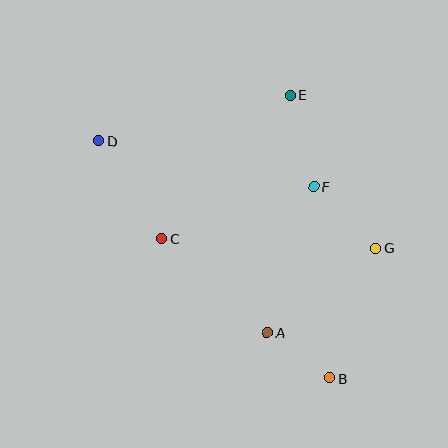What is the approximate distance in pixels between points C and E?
The distance between C and E is approximately 193 pixels.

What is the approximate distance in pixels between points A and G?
The distance between A and G is approximately 137 pixels.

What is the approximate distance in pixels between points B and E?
The distance between B and E is approximately 285 pixels.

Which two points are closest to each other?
Points A and B are closest to each other.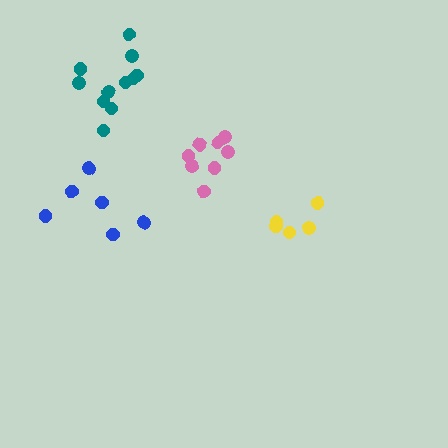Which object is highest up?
The teal cluster is topmost.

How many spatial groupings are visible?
There are 4 spatial groupings.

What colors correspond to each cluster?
The clusters are colored: pink, blue, yellow, teal.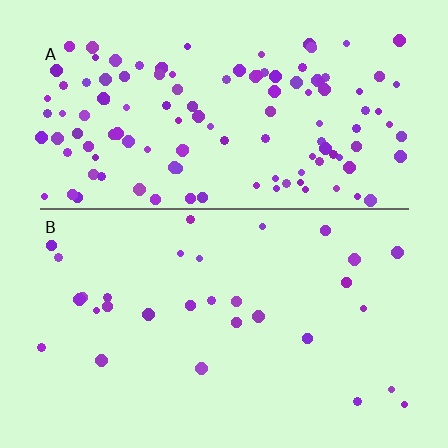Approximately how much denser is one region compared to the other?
Approximately 4.1× — region A over region B.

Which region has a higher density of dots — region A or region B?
A (the top).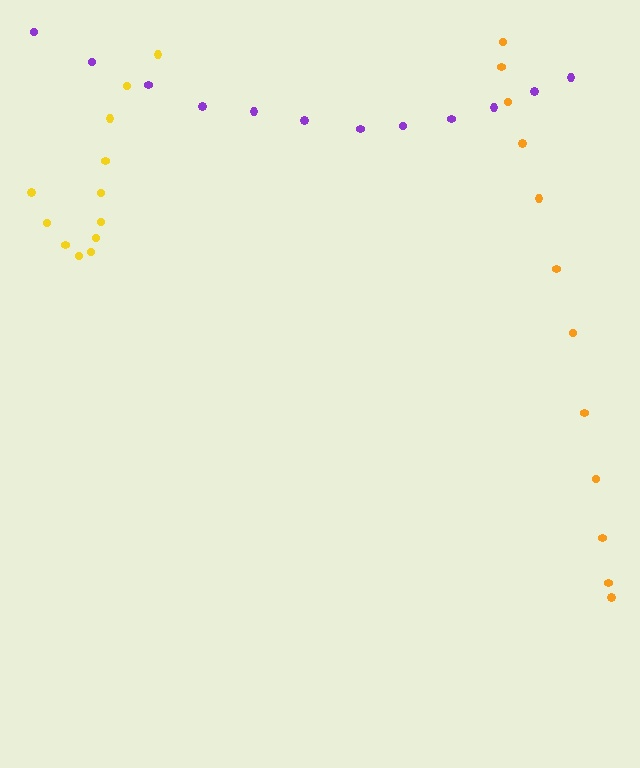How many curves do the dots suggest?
There are 3 distinct paths.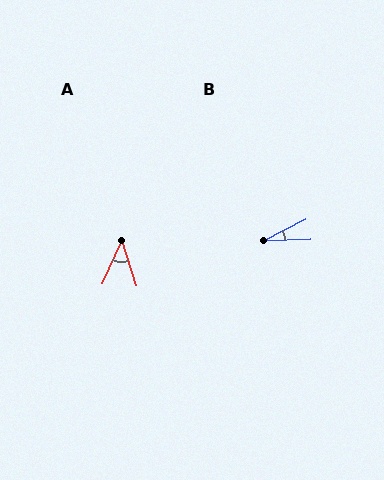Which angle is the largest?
A, at approximately 41 degrees.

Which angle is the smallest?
B, at approximately 25 degrees.